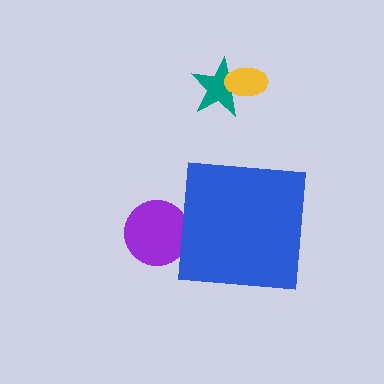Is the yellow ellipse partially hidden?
No, the yellow ellipse is fully visible.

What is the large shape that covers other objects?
A blue square.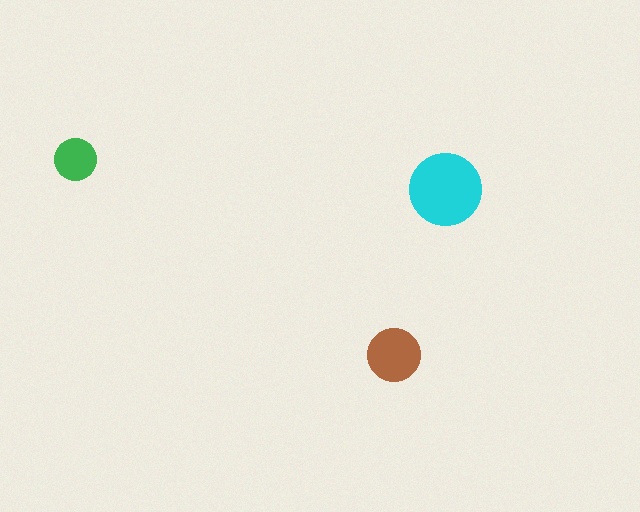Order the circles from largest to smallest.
the cyan one, the brown one, the green one.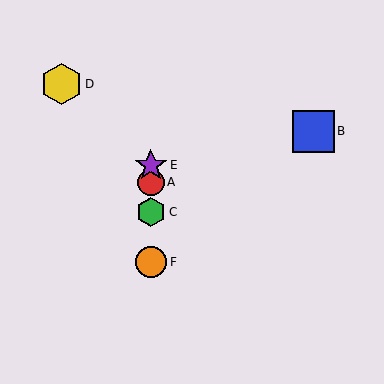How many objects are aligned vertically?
4 objects (A, C, E, F) are aligned vertically.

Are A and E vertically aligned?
Yes, both are at x≈151.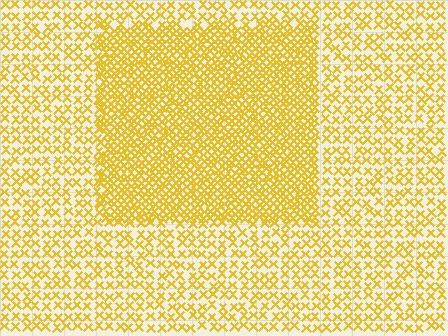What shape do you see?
I see a rectangle.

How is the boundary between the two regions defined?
The boundary is defined by a change in element density (approximately 2.2x ratio). All elements are the same color, size, and shape.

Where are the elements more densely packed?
The elements are more densely packed inside the rectangle boundary.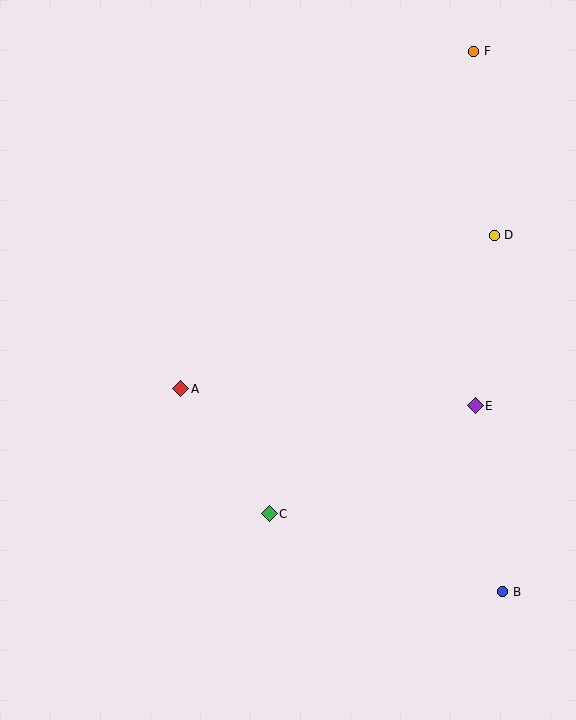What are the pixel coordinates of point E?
Point E is at (475, 406).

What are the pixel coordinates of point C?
Point C is at (269, 514).